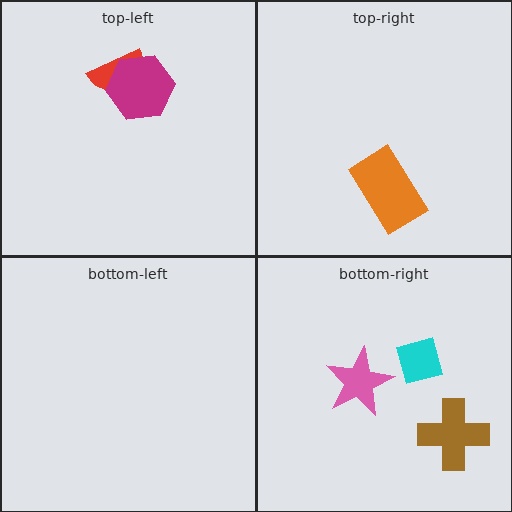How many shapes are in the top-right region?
1.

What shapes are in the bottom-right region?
The brown cross, the cyan square, the pink star.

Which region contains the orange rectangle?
The top-right region.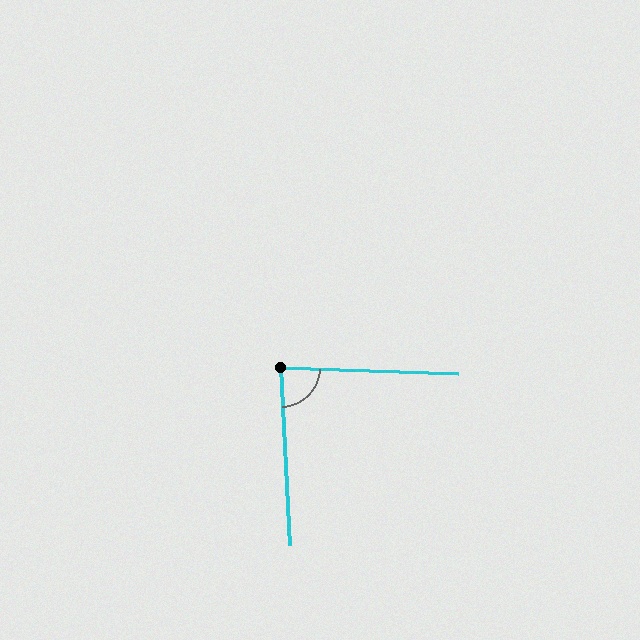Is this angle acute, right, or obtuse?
It is approximately a right angle.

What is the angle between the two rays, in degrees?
Approximately 85 degrees.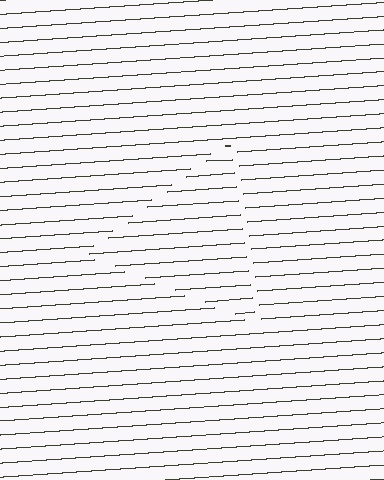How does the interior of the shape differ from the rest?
The interior of the shape contains the same grating, shifted by half a period — the contour is defined by the phase discontinuity where line-ends from the inner and outer gratings abut.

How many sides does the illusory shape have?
3 sides — the line-ends trace a triangle.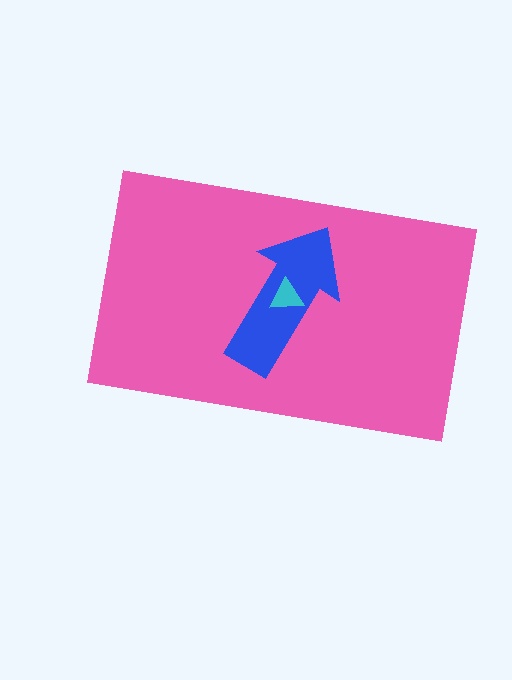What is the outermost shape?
The pink rectangle.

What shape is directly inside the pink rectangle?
The blue arrow.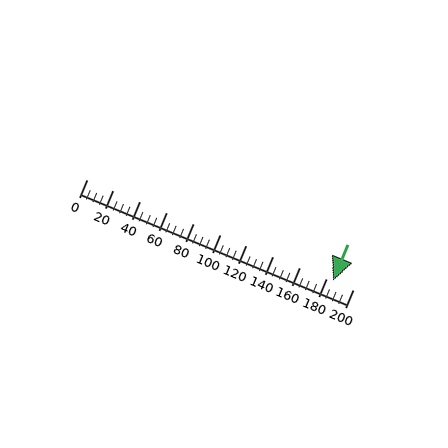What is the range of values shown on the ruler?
The ruler shows values from 0 to 200.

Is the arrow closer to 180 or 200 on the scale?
The arrow is closer to 180.